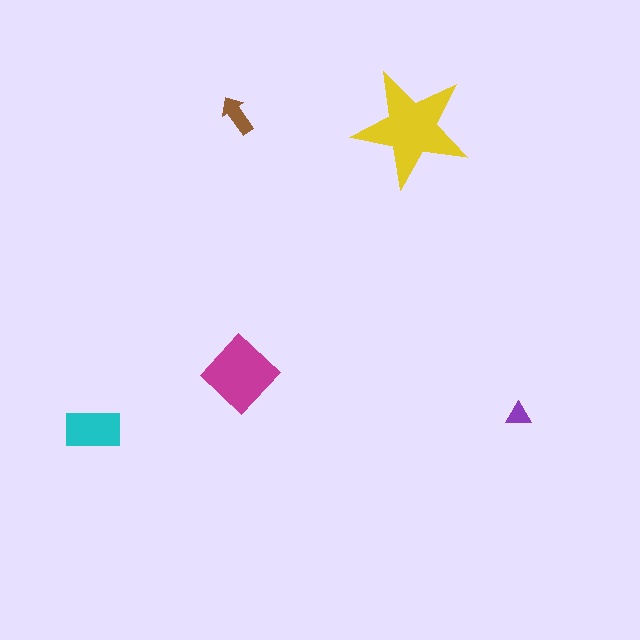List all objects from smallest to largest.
The purple triangle, the brown arrow, the cyan rectangle, the magenta diamond, the yellow star.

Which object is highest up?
The brown arrow is topmost.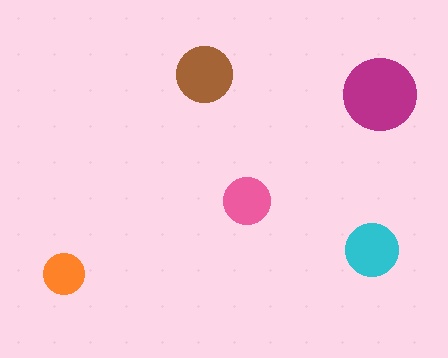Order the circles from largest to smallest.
the magenta one, the brown one, the cyan one, the pink one, the orange one.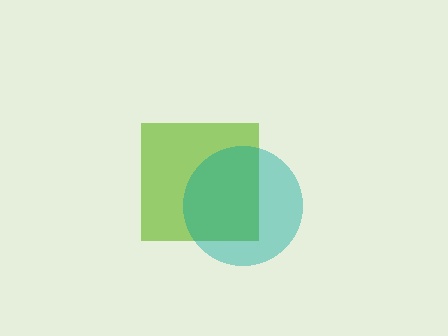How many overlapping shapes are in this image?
There are 2 overlapping shapes in the image.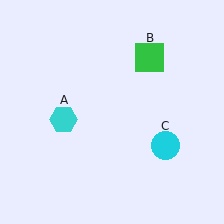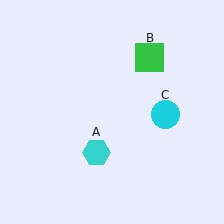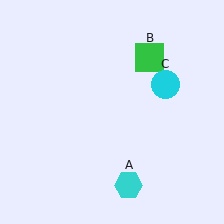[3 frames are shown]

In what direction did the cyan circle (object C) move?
The cyan circle (object C) moved up.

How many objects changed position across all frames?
2 objects changed position: cyan hexagon (object A), cyan circle (object C).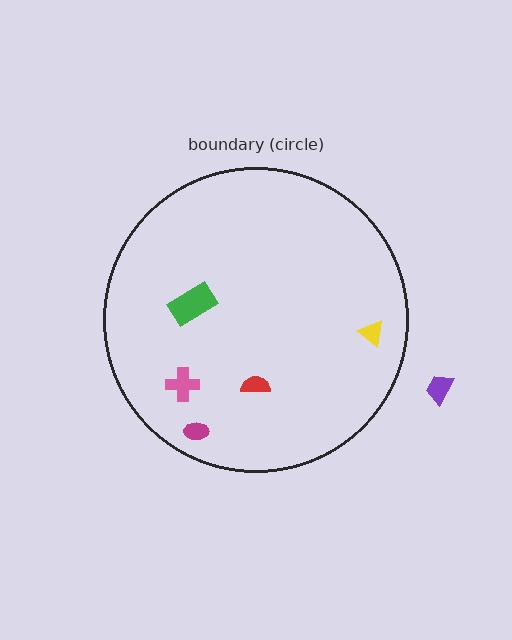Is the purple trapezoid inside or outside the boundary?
Outside.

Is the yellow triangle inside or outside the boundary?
Inside.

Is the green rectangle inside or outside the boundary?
Inside.